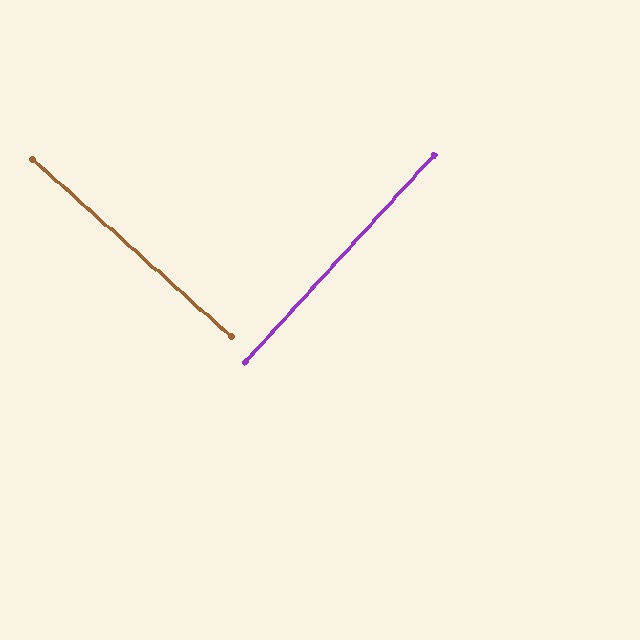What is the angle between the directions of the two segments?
Approximately 89 degrees.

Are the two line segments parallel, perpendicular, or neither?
Perpendicular — they meet at approximately 89°.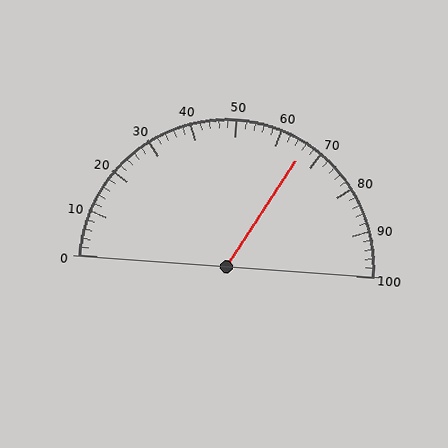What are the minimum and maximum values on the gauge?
The gauge ranges from 0 to 100.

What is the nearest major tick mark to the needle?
The nearest major tick mark is 70.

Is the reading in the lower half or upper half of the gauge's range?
The reading is in the upper half of the range (0 to 100).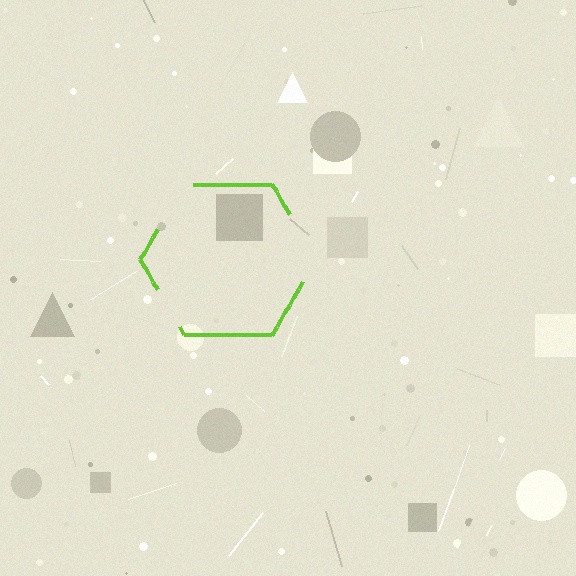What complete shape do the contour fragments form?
The contour fragments form a hexagon.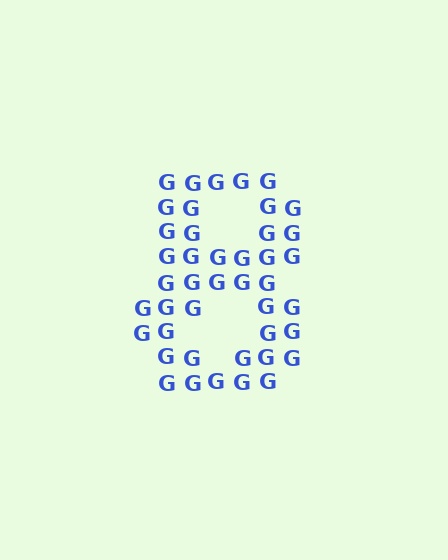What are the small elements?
The small elements are letter G's.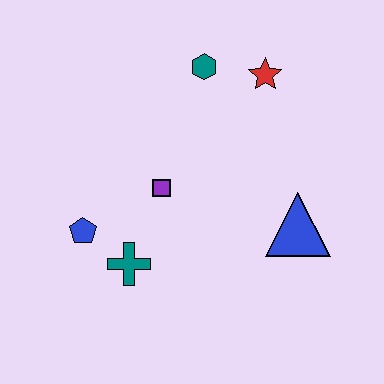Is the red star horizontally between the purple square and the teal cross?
No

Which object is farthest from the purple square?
The red star is farthest from the purple square.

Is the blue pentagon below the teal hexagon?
Yes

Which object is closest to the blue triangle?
The purple square is closest to the blue triangle.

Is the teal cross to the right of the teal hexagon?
No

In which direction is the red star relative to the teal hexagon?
The red star is to the right of the teal hexagon.